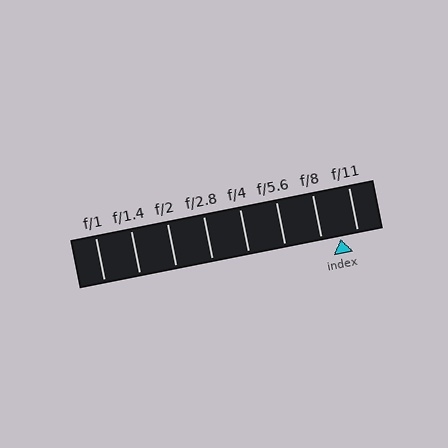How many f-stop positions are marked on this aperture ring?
There are 8 f-stop positions marked.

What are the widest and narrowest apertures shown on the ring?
The widest aperture shown is f/1 and the narrowest is f/11.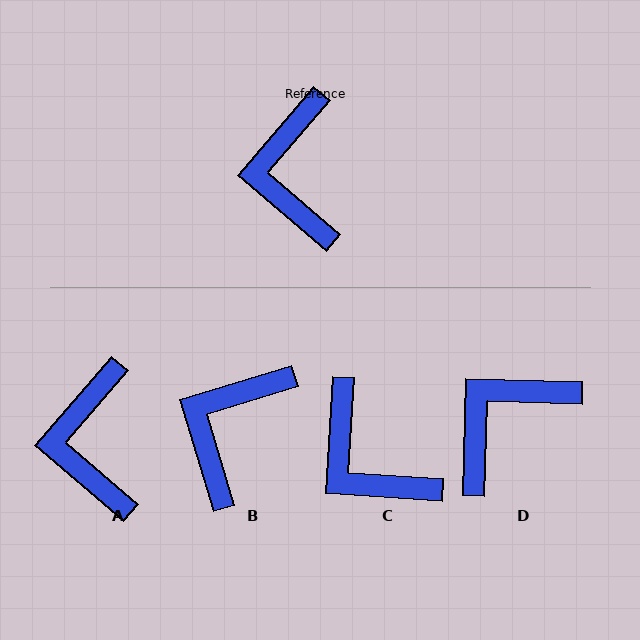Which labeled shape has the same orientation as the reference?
A.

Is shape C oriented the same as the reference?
No, it is off by about 37 degrees.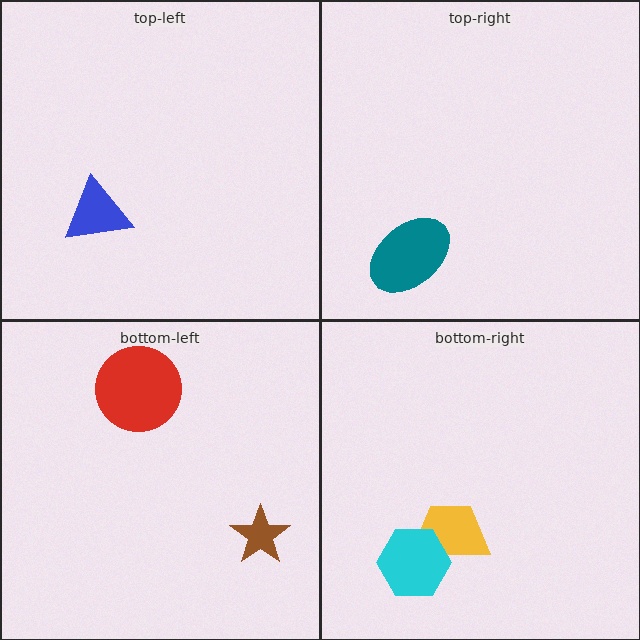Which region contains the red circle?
The bottom-left region.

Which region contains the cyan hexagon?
The bottom-right region.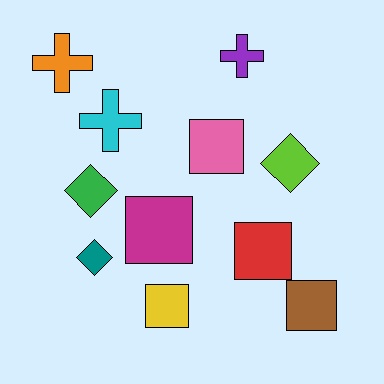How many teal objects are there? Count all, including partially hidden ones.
There is 1 teal object.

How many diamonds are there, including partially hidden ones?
There are 3 diamonds.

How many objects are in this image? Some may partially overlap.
There are 11 objects.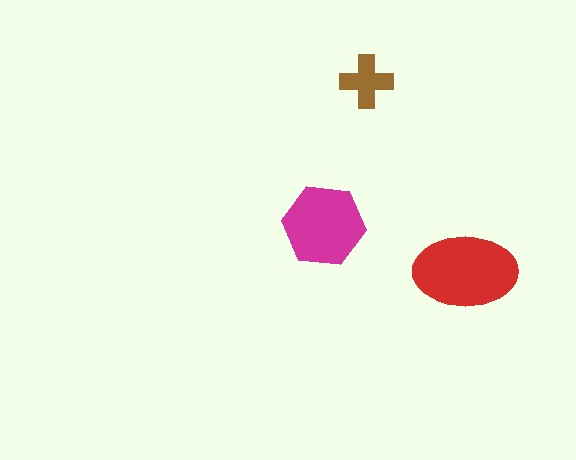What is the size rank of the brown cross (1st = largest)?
3rd.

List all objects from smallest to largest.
The brown cross, the magenta hexagon, the red ellipse.